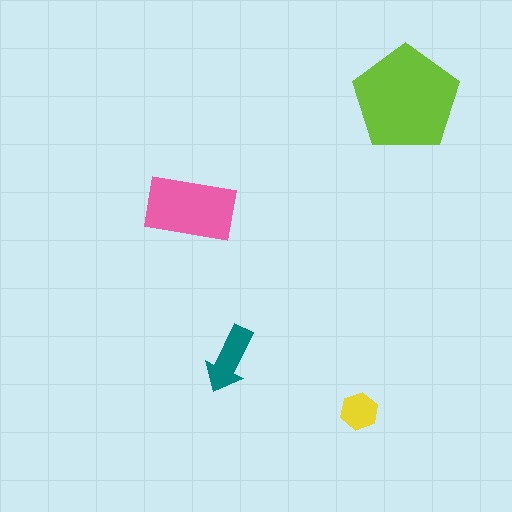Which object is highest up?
The lime pentagon is topmost.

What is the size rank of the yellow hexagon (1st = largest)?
4th.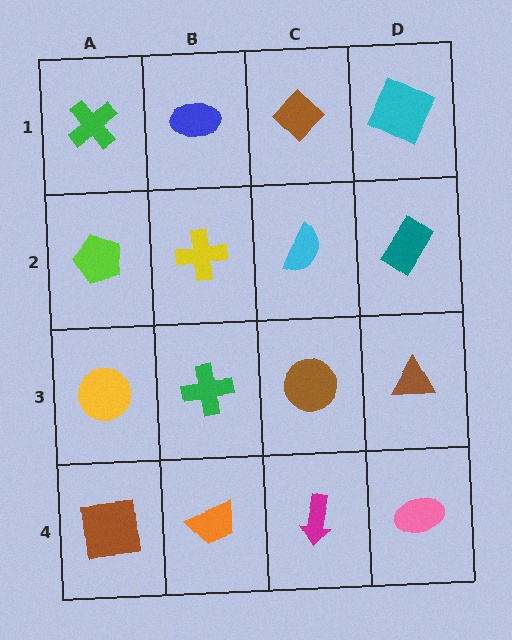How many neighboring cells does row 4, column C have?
3.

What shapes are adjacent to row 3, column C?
A cyan semicircle (row 2, column C), a magenta arrow (row 4, column C), a green cross (row 3, column B), a brown triangle (row 3, column D).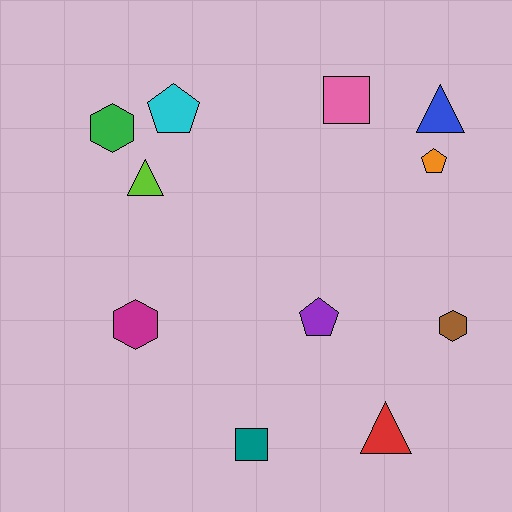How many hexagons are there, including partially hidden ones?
There are 3 hexagons.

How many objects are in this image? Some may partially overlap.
There are 11 objects.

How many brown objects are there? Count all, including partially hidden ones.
There is 1 brown object.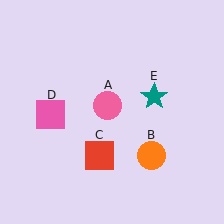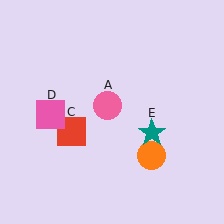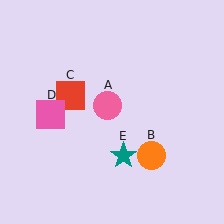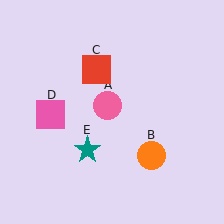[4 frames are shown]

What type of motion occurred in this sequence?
The red square (object C), teal star (object E) rotated clockwise around the center of the scene.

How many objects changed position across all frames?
2 objects changed position: red square (object C), teal star (object E).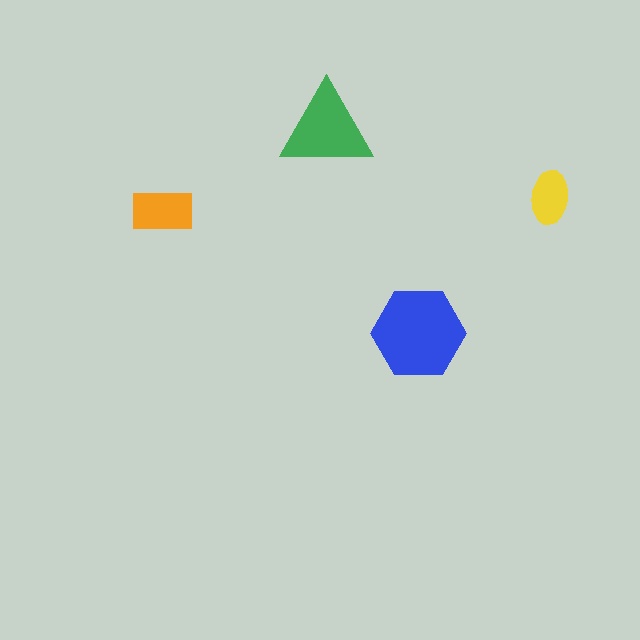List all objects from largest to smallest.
The blue hexagon, the green triangle, the orange rectangle, the yellow ellipse.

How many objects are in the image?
There are 4 objects in the image.